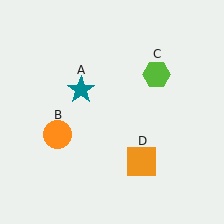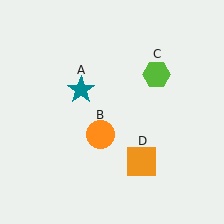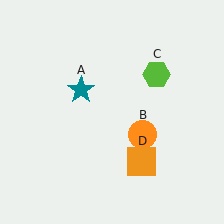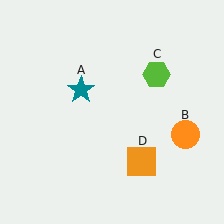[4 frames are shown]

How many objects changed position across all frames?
1 object changed position: orange circle (object B).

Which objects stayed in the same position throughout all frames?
Teal star (object A) and lime hexagon (object C) and orange square (object D) remained stationary.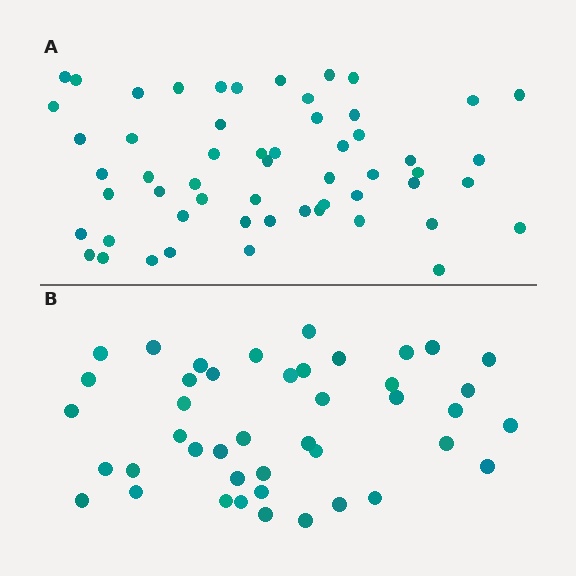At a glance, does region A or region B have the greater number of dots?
Region A (the top region) has more dots.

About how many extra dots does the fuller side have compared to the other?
Region A has approximately 15 more dots than region B.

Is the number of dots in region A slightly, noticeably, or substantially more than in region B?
Region A has noticeably more, but not dramatically so. The ratio is roughly 1.3 to 1.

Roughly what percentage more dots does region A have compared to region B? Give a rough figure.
About 30% more.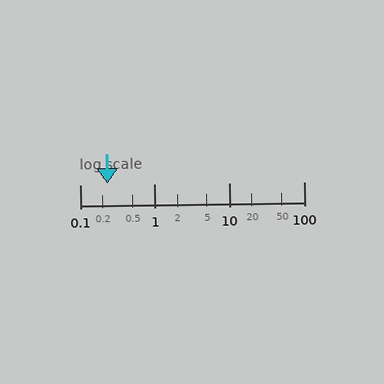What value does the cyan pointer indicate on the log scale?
The pointer indicates approximately 0.23.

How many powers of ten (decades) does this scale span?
The scale spans 3 decades, from 0.1 to 100.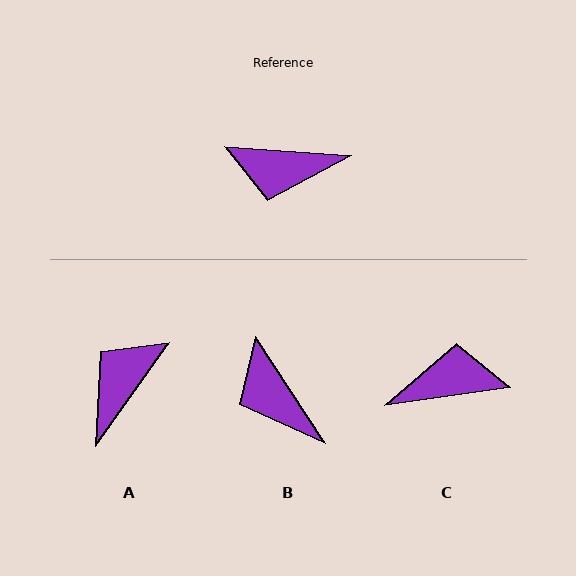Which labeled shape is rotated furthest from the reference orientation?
C, about 168 degrees away.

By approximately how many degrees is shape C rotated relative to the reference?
Approximately 168 degrees clockwise.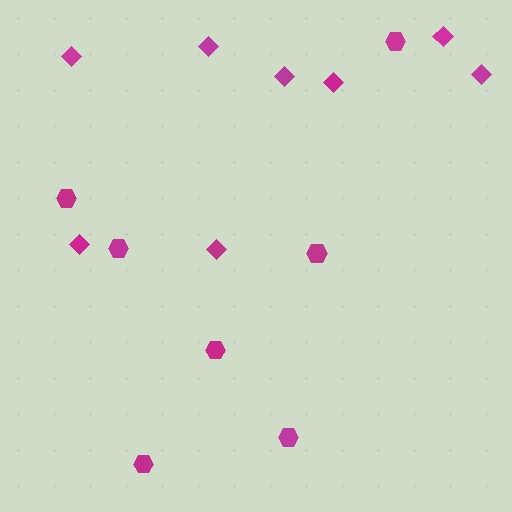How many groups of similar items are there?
There are 2 groups: one group of hexagons (7) and one group of diamonds (8).